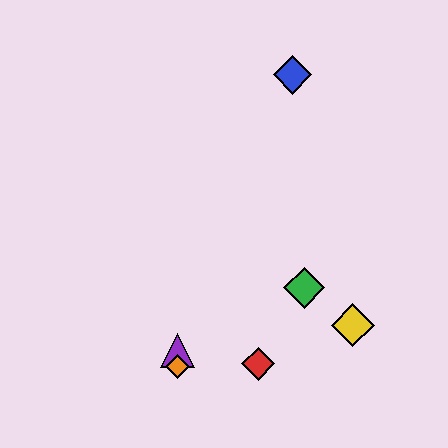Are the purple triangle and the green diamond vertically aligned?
No, the purple triangle is at x≈178 and the green diamond is at x≈304.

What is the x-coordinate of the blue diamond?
The blue diamond is at x≈293.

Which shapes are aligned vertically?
The purple triangle, the orange diamond are aligned vertically.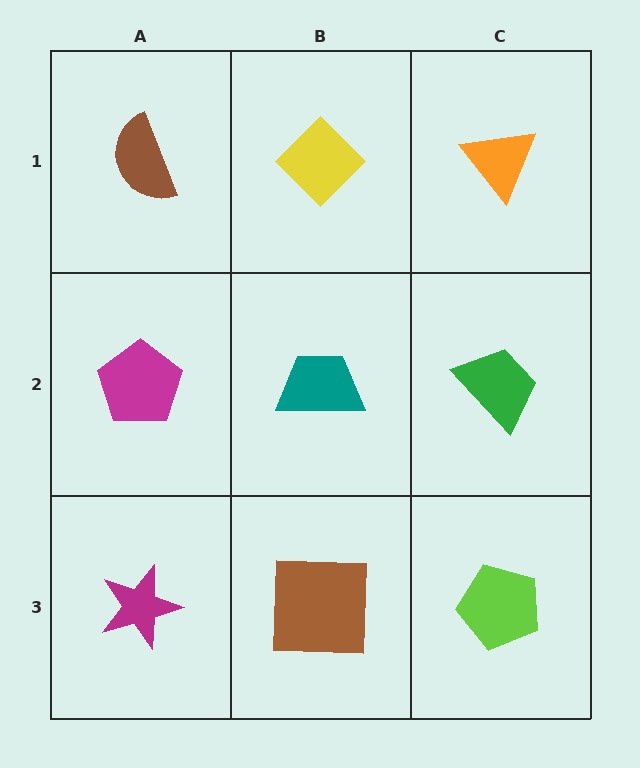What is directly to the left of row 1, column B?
A brown semicircle.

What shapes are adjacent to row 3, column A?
A magenta pentagon (row 2, column A), a brown square (row 3, column B).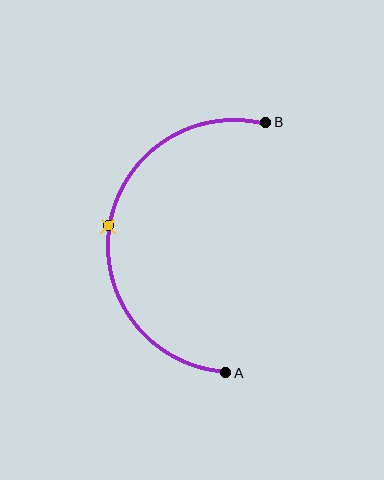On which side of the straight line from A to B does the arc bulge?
The arc bulges to the left of the straight line connecting A and B.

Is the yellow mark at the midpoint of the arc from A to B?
Yes. The yellow mark lies on the arc at equal arc-length from both A and B — it is the arc midpoint.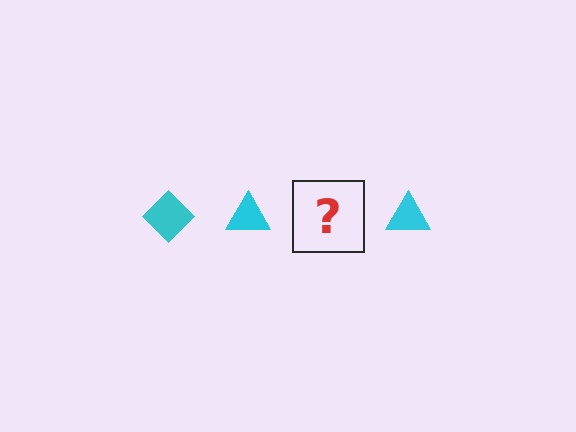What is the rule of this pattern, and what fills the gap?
The rule is that the pattern cycles through diamond, triangle shapes in cyan. The gap should be filled with a cyan diamond.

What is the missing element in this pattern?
The missing element is a cyan diamond.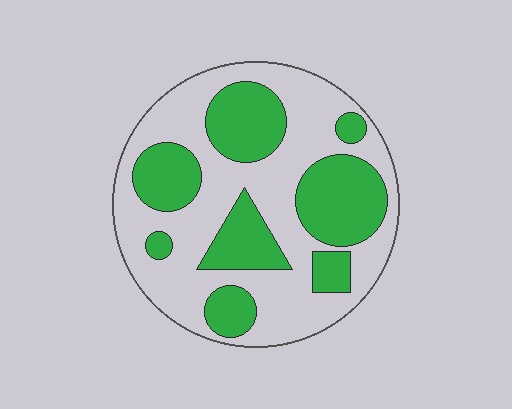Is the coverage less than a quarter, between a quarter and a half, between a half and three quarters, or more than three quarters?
Between a quarter and a half.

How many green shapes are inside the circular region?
8.